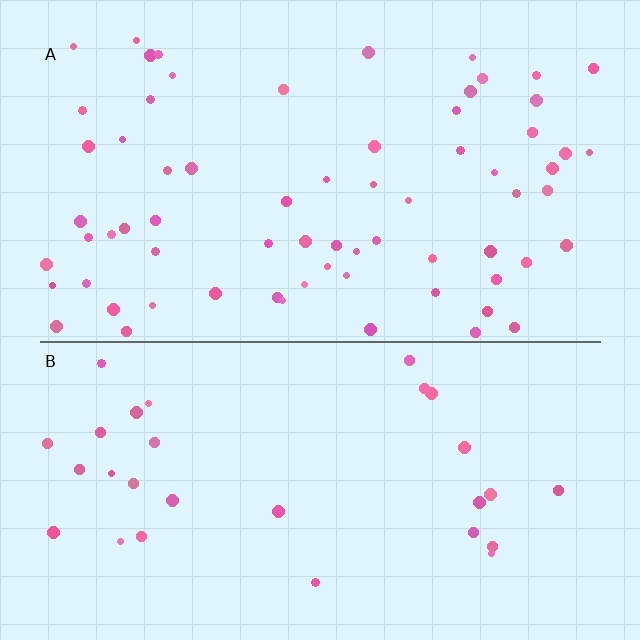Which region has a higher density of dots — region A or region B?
A (the top).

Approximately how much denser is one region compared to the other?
Approximately 2.3× — region A over region B.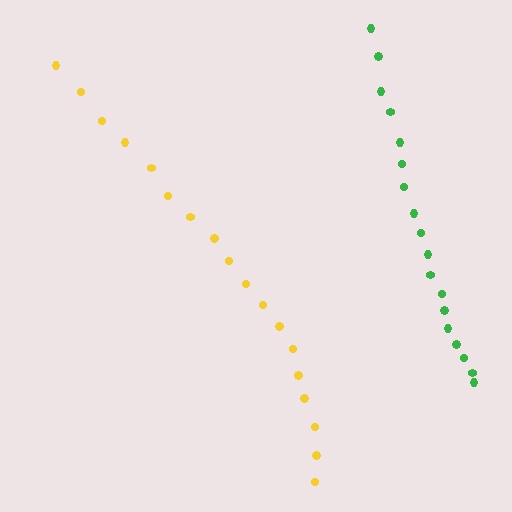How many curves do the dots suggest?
There are 2 distinct paths.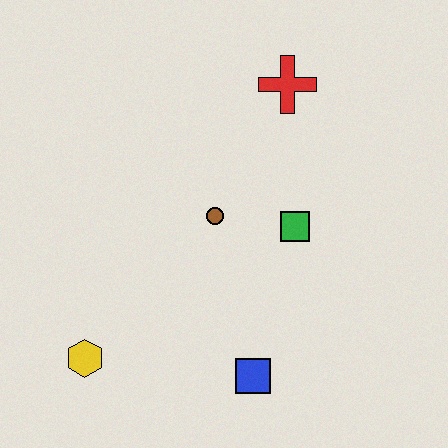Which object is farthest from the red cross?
The yellow hexagon is farthest from the red cross.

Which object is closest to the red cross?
The green square is closest to the red cross.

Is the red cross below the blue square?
No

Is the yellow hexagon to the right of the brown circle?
No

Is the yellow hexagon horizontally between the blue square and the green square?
No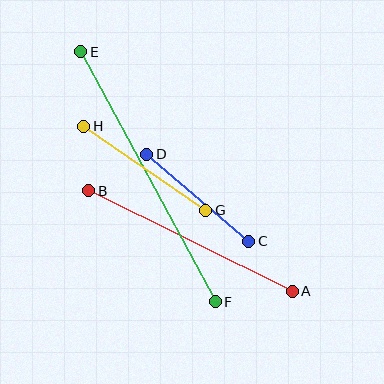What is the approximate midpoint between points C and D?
The midpoint is at approximately (198, 198) pixels.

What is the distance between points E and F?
The distance is approximately 284 pixels.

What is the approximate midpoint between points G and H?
The midpoint is at approximately (145, 168) pixels.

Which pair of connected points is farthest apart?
Points E and F are farthest apart.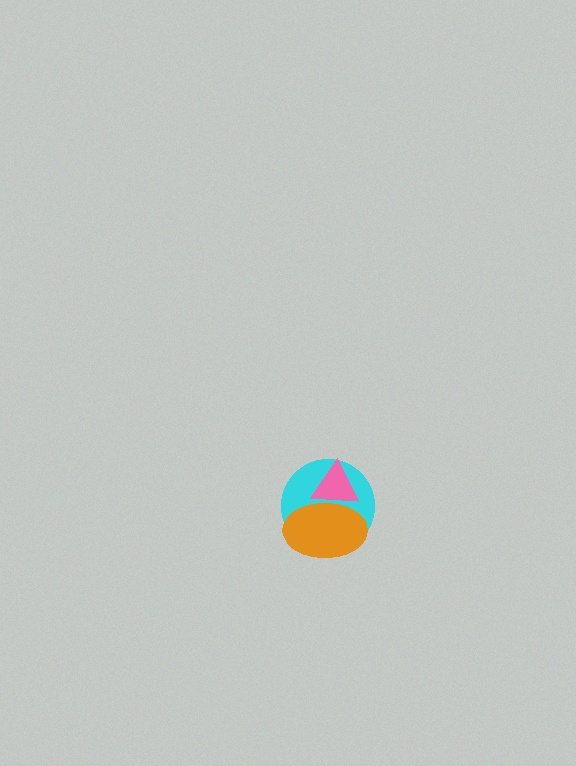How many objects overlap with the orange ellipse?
2 objects overlap with the orange ellipse.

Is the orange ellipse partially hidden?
Yes, it is partially covered by another shape.